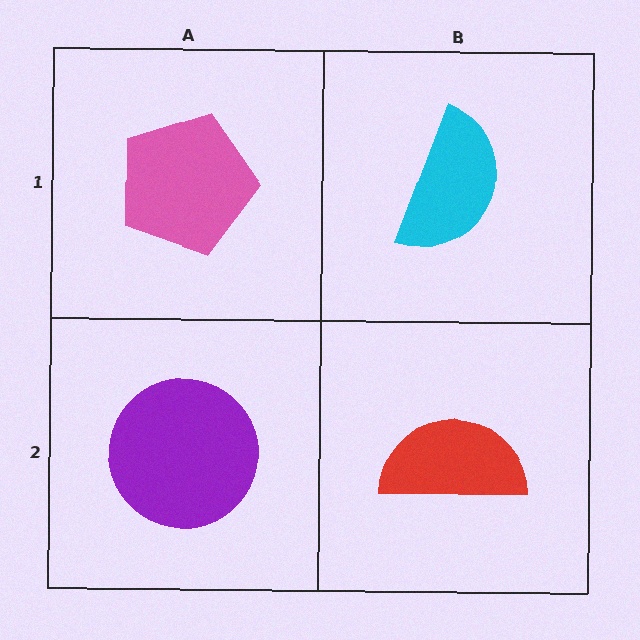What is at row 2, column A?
A purple circle.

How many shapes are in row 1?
2 shapes.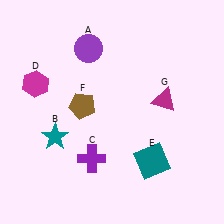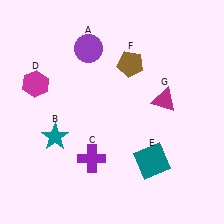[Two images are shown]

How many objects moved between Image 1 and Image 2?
1 object moved between the two images.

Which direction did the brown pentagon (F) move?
The brown pentagon (F) moved right.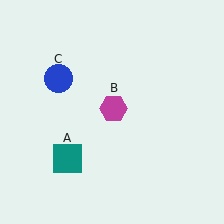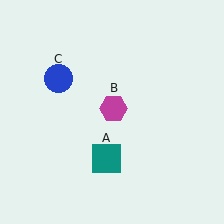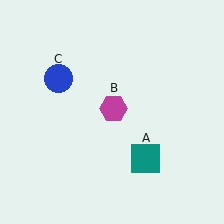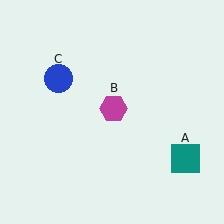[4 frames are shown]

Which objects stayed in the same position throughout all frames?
Magenta hexagon (object B) and blue circle (object C) remained stationary.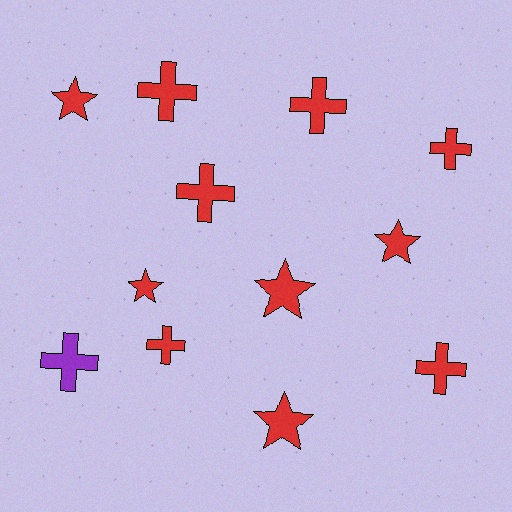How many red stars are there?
There are 5 red stars.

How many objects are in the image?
There are 12 objects.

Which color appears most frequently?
Red, with 11 objects.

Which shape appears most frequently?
Cross, with 7 objects.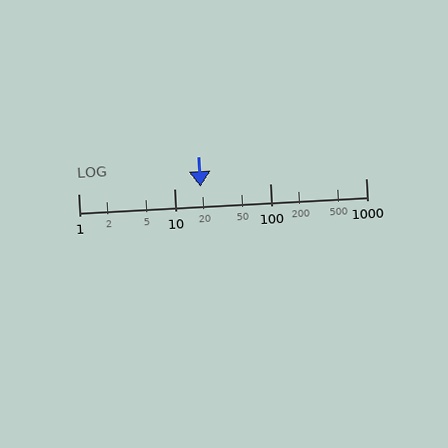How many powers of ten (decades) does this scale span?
The scale spans 3 decades, from 1 to 1000.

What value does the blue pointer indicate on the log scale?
The pointer indicates approximately 19.